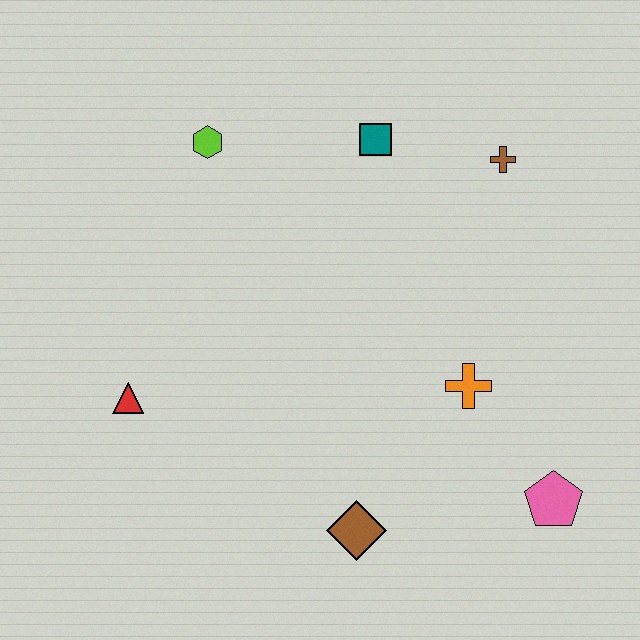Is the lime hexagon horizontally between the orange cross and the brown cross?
No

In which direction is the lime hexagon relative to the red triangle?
The lime hexagon is above the red triangle.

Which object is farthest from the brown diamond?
The lime hexagon is farthest from the brown diamond.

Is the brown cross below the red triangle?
No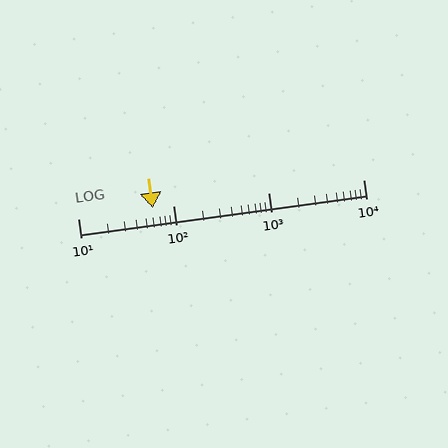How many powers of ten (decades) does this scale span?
The scale spans 3 decades, from 10 to 10000.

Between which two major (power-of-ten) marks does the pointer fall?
The pointer is between 10 and 100.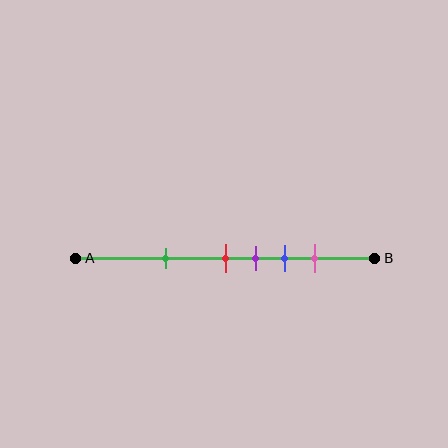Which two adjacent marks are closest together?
The red and purple marks are the closest adjacent pair.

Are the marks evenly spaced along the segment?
No, the marks are not evenly spaced.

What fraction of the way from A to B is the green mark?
The green mark is approximately 30% (0.3) of the way from A to B.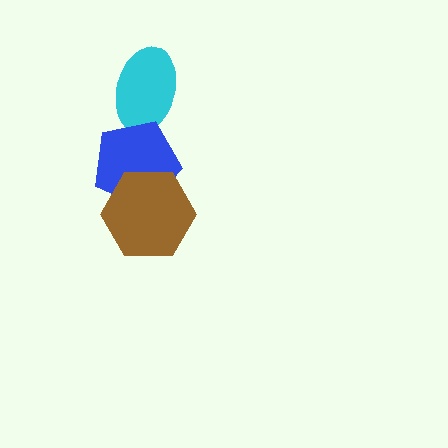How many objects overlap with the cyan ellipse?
1 object overlaps with the cyan ellipse.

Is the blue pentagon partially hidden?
Yes, it is partially covered by another shape.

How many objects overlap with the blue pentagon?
2 objects overlap with the blue pentagon.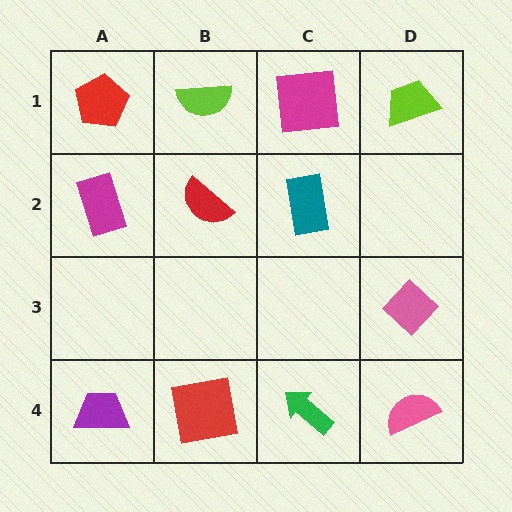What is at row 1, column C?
A magenta square.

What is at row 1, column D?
A lime trapezoid.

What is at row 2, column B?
A red semicircle.